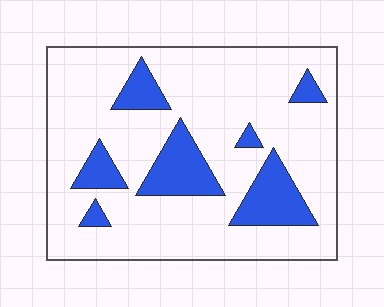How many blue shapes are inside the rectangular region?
7.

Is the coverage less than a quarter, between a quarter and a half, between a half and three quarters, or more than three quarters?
Less than a quarter.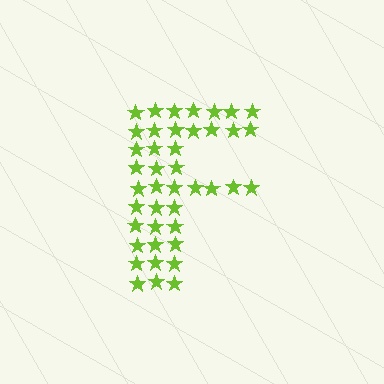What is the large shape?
The large shape is the letter F.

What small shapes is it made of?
It is made of small stars.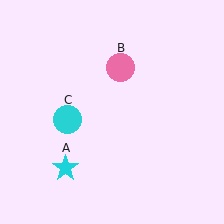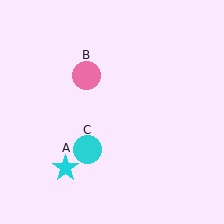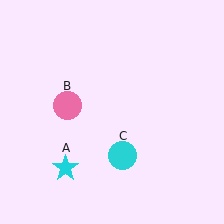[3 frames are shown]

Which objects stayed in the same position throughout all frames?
Cyan star (object A) remained stationary.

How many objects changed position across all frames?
2 objects changed position: pink circle (object B), cyan circle (object C).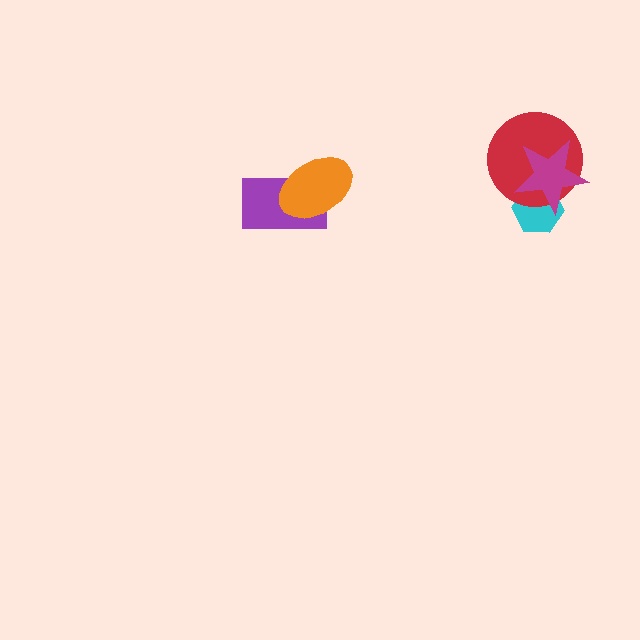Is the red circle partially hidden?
Yes, it is partially covered by another shape.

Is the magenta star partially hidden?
No, no other shape covers it.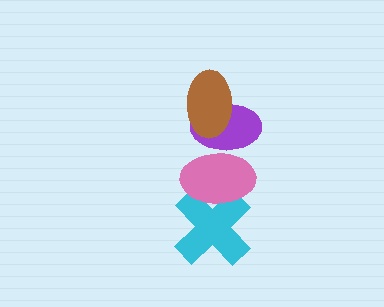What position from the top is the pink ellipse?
The pink ellipse is 3rd from the top.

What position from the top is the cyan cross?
The cyan cross is 4th from the top.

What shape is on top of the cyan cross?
The pink ellipse is on top of the cyan cross.